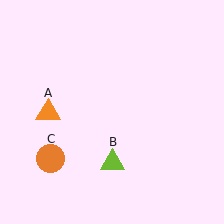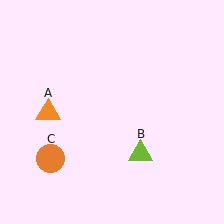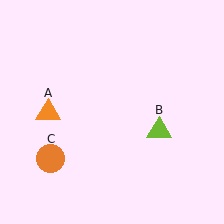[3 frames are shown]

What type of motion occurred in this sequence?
The lime triangle (object B) rotated counterclockwise around the center of the scene.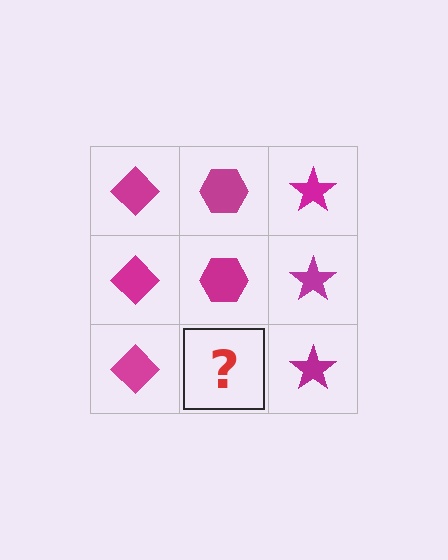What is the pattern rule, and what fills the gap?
The rule is that each column has a consistent shape. The gap should be filled with a magenta hexagon.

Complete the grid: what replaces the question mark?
The question mark should be replaced with a magenta hexagon.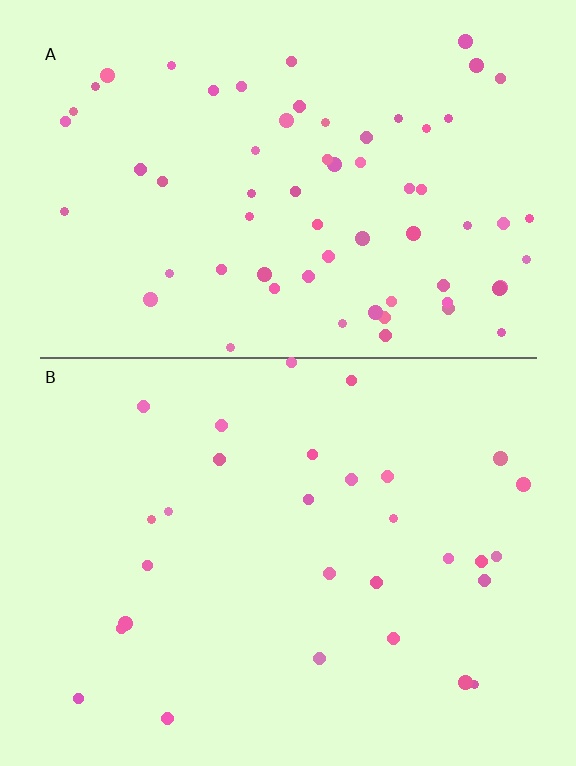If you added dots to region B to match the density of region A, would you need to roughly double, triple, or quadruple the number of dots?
Approximately double.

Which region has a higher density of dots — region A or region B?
A (the top).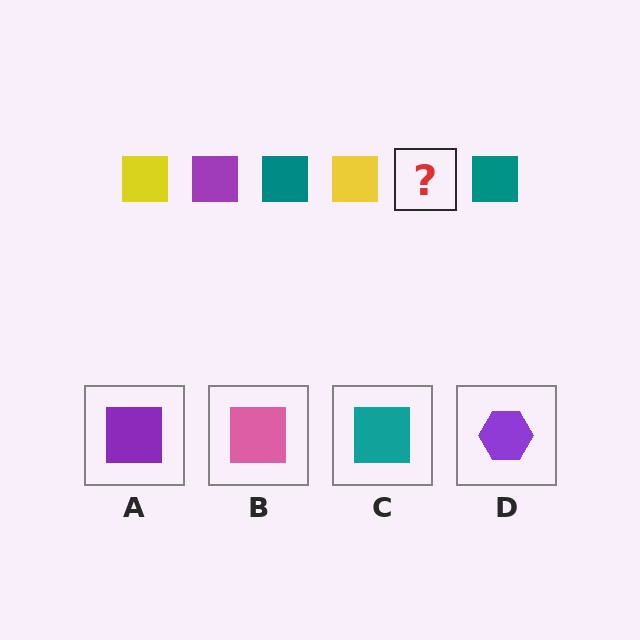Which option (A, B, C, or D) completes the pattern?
A.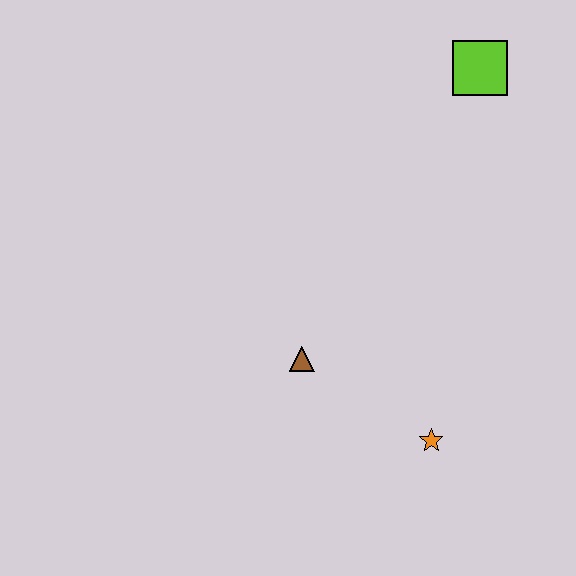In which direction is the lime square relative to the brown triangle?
The lime square is above the brown triangle.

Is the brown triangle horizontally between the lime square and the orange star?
No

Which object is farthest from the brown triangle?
The lime square is farthest from the brown triangle.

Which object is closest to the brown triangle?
The orange star is closest to the brown triangle.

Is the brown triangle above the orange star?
Yes